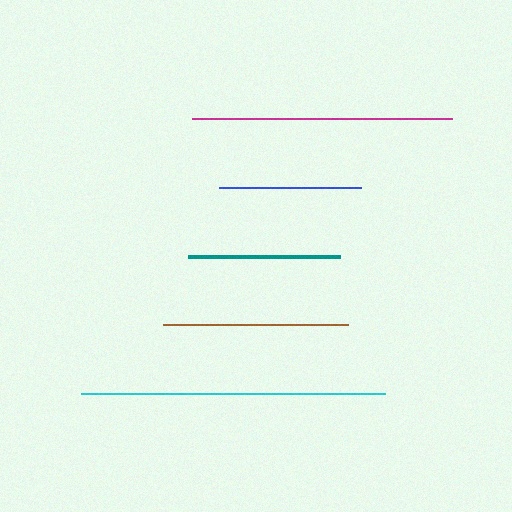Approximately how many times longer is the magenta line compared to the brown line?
The magenta line is approximately 1.4 times the length of the brown line.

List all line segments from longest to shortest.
From longest to shortest: cyan, magenta, brown, teal, blue.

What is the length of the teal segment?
The teal segment is approximately 152 pixels long.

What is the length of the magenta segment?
The magenta segment is approximately 260 pixels long.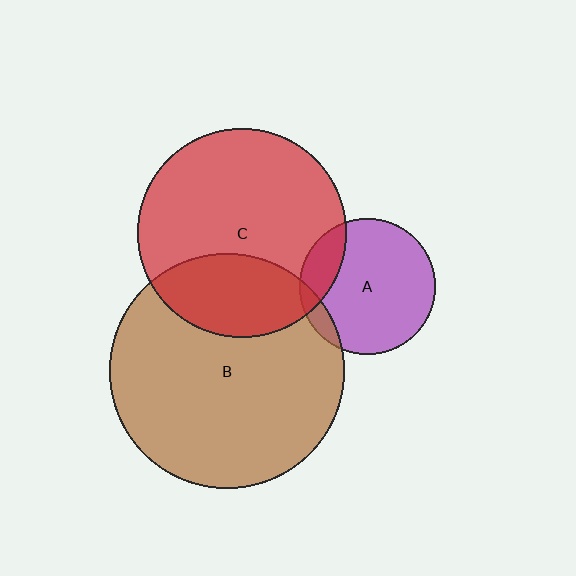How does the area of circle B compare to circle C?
Approximately 1.3 times.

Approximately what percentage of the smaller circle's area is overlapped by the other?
Approximately 20%.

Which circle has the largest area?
Circle B (brown).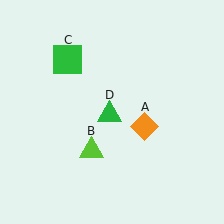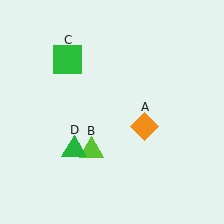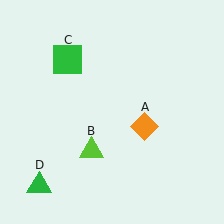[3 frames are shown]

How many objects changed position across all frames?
1 object changed position: green triangle (object D).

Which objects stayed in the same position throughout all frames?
Orange diamond (object A) and lime triangle (object B) and green square (object C) remained stationary.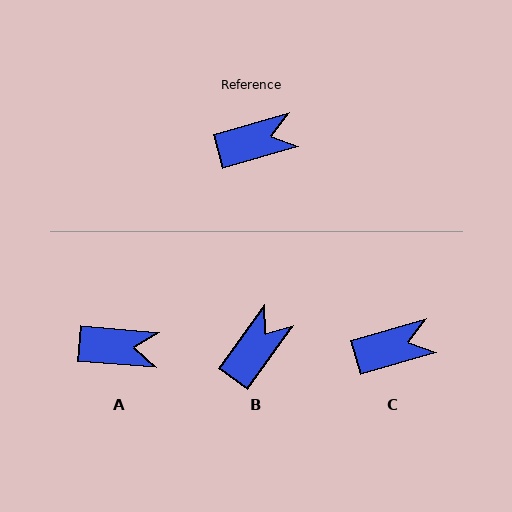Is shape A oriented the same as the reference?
No, it is off by about 20 degrees.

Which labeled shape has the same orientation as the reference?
C.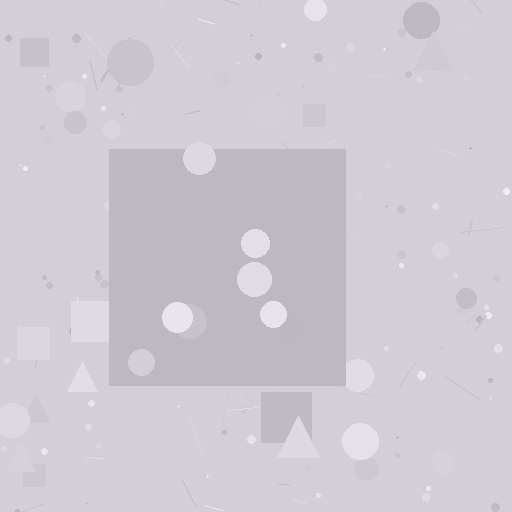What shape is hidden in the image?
A square is hidden in the image.